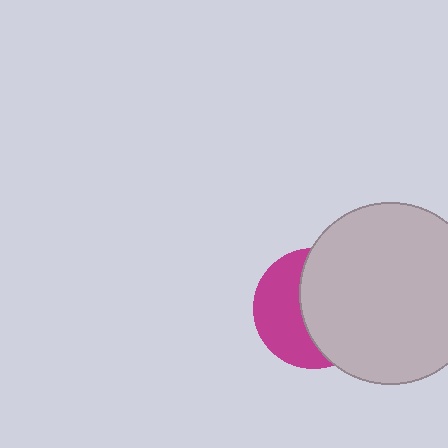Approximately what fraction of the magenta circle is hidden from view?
Roughly 56% of the magenta circle is hidden behind the light gray circle.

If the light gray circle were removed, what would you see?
You would see the complete magenta circle.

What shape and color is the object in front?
The object in front is a light gray circle.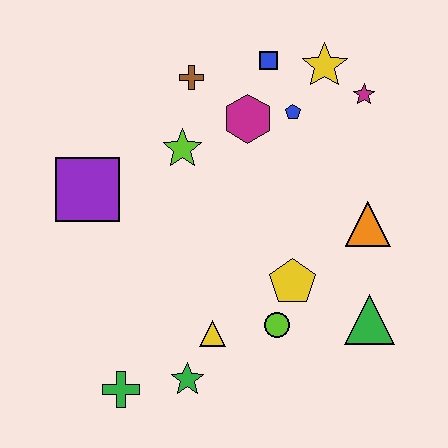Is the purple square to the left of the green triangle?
Yes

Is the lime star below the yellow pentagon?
No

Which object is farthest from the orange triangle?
The green cross is farthest from the orange triangle.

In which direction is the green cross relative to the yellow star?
The green cross is below the yellow star.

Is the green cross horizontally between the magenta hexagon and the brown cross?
No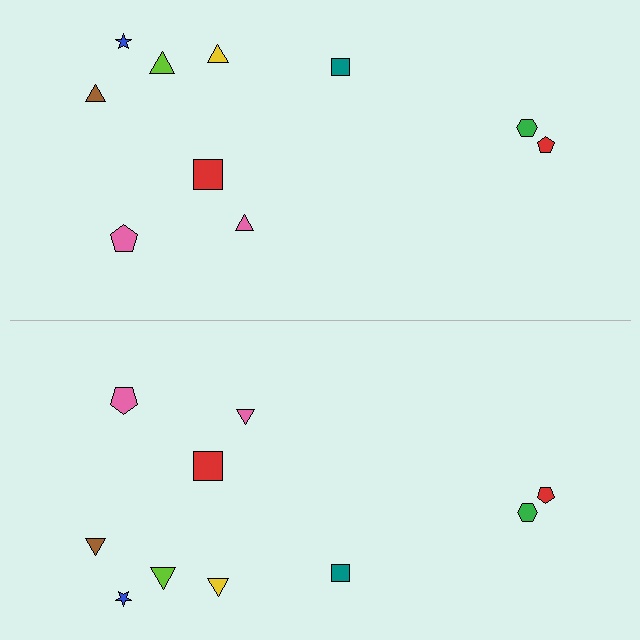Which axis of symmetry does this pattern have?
The pattern has a horizontal axis of symmetry running through the center of the image.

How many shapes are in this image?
There are 20 shapes in this image.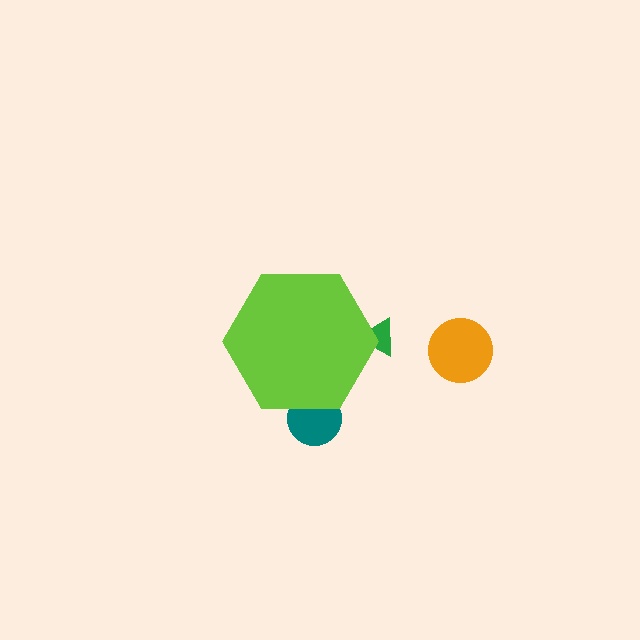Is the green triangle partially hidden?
Yes, the green triangle is partially hidden behind the lime hexagon.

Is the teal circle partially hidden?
Yes, the teal circle is partially hidden behind the lime hexagon.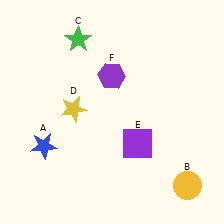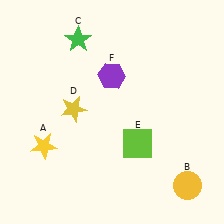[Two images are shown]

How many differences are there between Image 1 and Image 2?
There are 2 differences between the two images.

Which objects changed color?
A changed from blue to yellow. E changed from purple to lime.